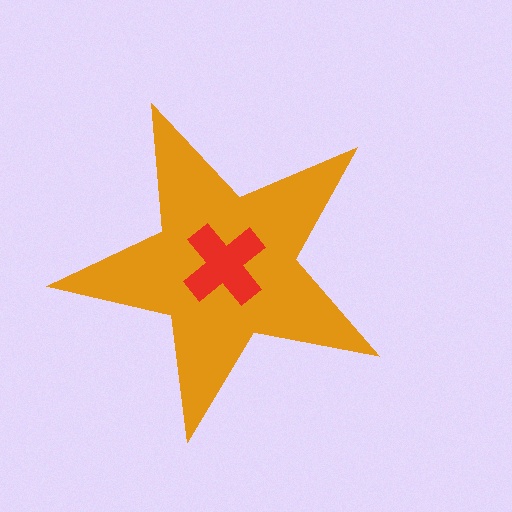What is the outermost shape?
The orange star.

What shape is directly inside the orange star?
The red cross.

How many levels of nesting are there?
2.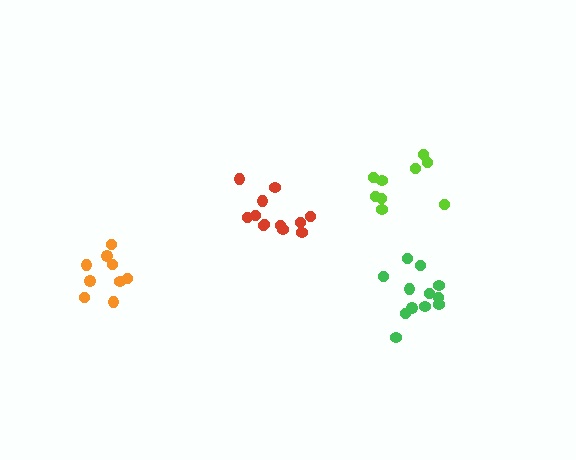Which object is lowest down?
The green cluster is bottommost.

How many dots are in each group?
Group 1: 12 dots, Group 2: 12 dots, Group 3: 9 dots, Group 4: 9 dots (42 total).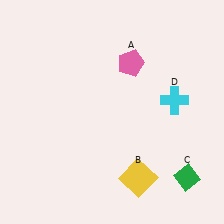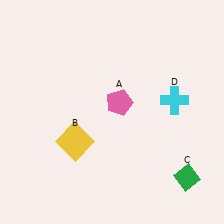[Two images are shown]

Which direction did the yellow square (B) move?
The yellow square (B) moved left.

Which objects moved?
The objects that moved are: the pink pentagon (A), the yellow square (B).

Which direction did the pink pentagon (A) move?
The pink pentagon (A) moved down.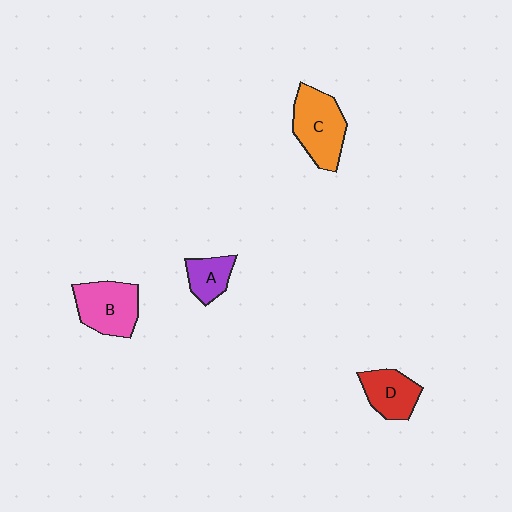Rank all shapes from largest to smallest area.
From largest to smallest: C (orange), B (pink), D (red), A (purple).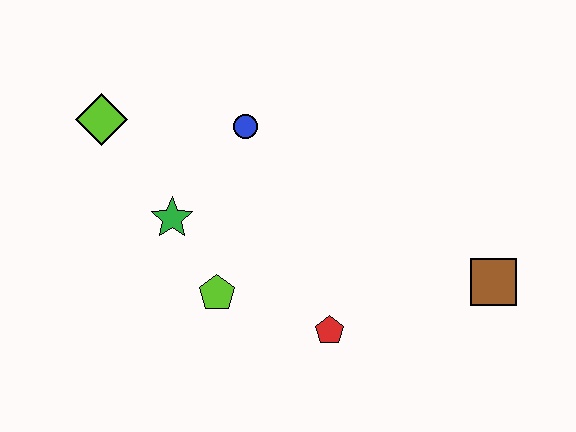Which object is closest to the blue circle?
The green star is closest to the blue circle.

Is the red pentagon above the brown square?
No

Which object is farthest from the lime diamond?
The brown square is farthest from the lime diamond.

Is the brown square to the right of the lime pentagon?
Yes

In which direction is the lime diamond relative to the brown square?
The lime diamond is to the left of the brown square.